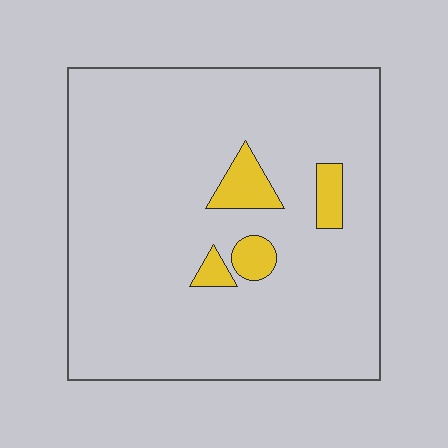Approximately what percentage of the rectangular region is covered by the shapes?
Approximately 5%.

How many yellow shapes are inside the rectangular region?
4.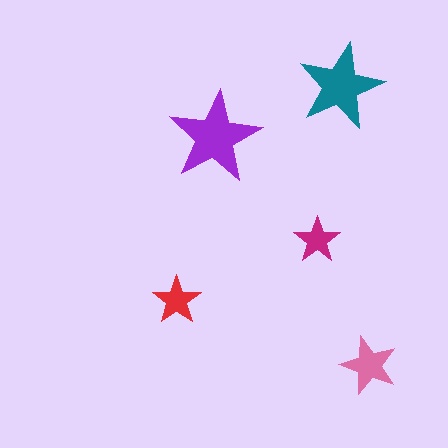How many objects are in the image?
There are 5 objects in the image.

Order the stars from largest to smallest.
the purple one, the teal one, the pink one, the red one, the magenta one.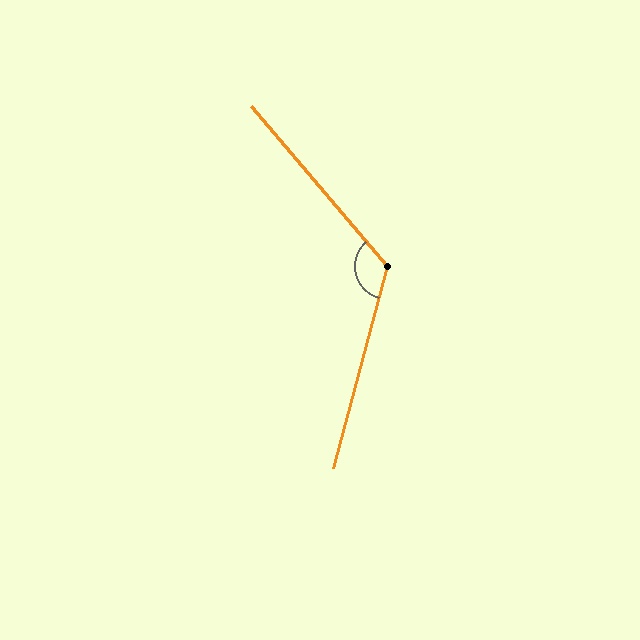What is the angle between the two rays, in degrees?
Approximately 125 degrees.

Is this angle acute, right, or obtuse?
It is obtuse.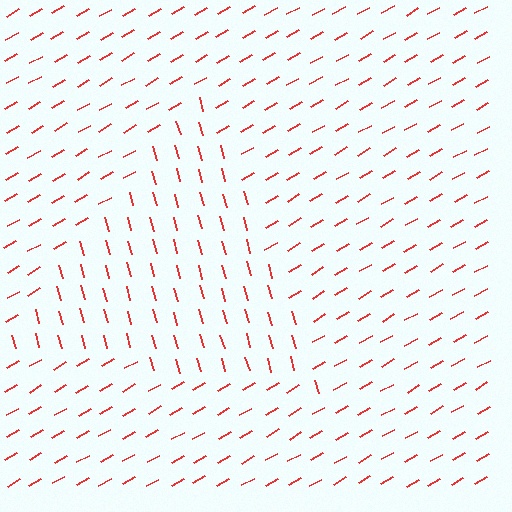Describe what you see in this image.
The image is filled with small red line segments. A triangle region in the image has lines oriented differently from the surrounding lines, creating a visible texture boundary.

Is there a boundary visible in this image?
Yes, there is a texture boundary formed by a change in line orientation.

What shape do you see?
I see a triangle.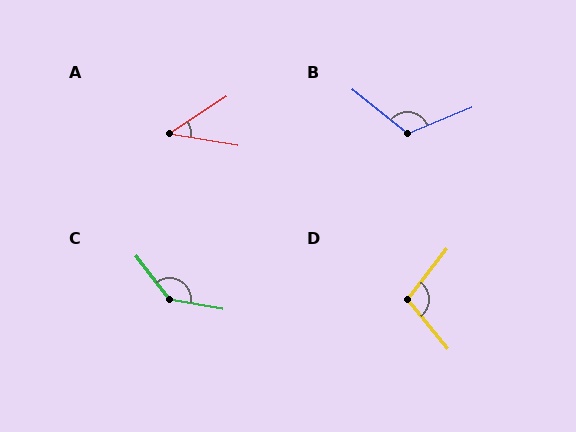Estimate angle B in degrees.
Approximately 119 degrees.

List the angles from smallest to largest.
A (42°), D (102°), B (119°), C (137°).